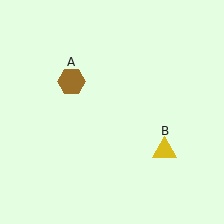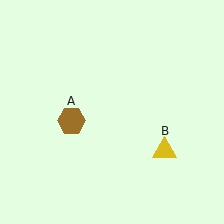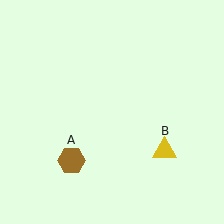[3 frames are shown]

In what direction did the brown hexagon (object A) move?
The brown hexagon (object A) moved down.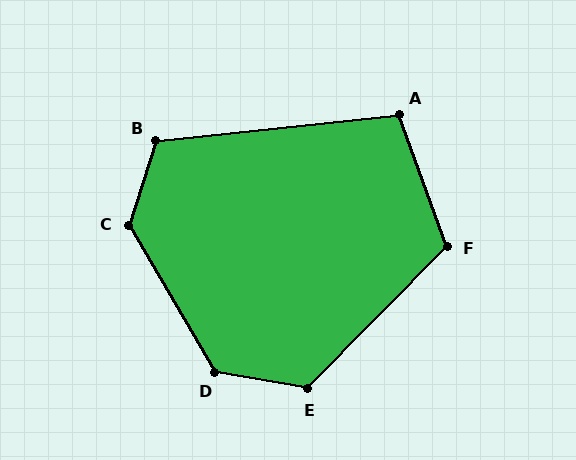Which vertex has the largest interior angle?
C, at approximately 132 degrees.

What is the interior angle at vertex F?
Approximately 116 degrees (obtuse).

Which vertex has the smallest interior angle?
A, at approximately 104 degrees.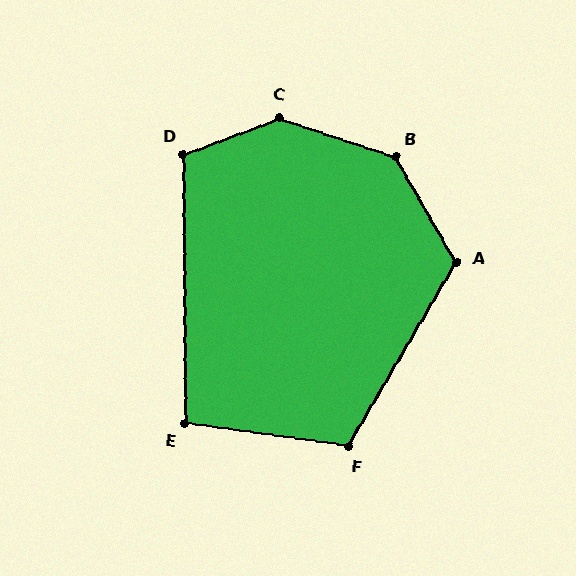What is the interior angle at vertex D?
Approximately 110 degrees (obtuse).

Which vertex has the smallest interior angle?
E, at approximately 99 degrees.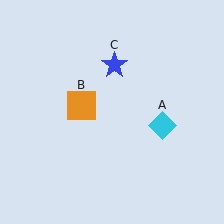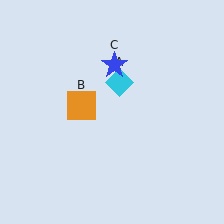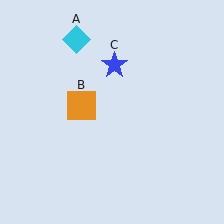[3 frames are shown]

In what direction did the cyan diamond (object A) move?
The cyan diamond (object A) moved up and to the left.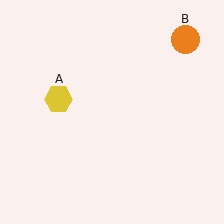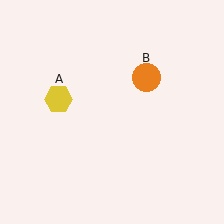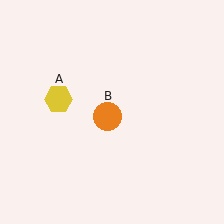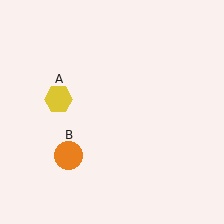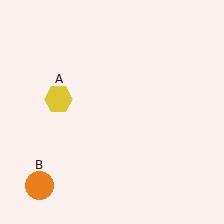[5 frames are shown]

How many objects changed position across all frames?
1 object changed position: orange circle (object B).